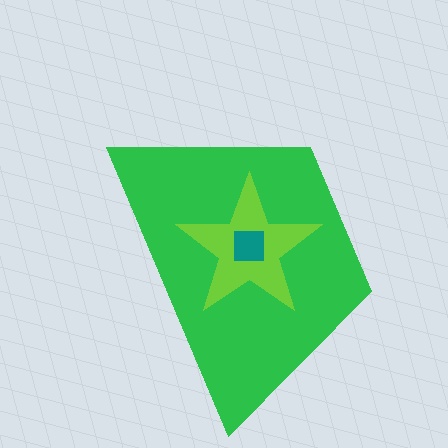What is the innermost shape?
The teal square.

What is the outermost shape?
The green trapezoid.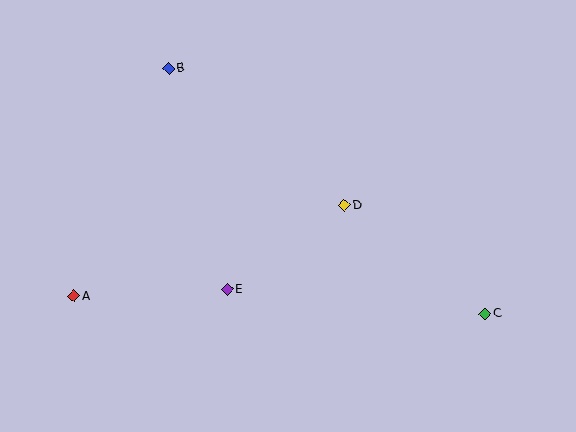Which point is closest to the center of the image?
Point D at (344, 205) is closest to the center.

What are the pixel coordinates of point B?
Point B is at (169, 68).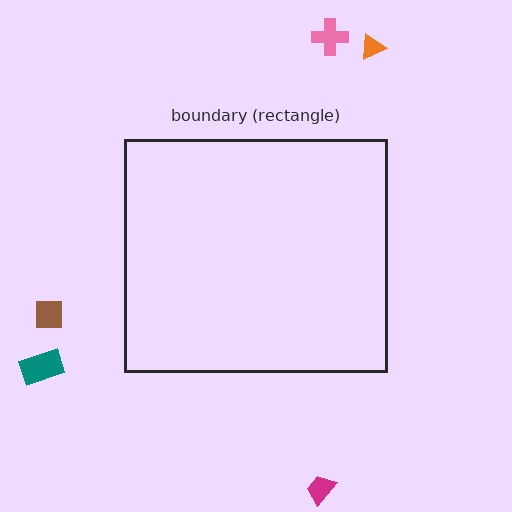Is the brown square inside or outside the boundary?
Outside.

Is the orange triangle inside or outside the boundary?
Outside.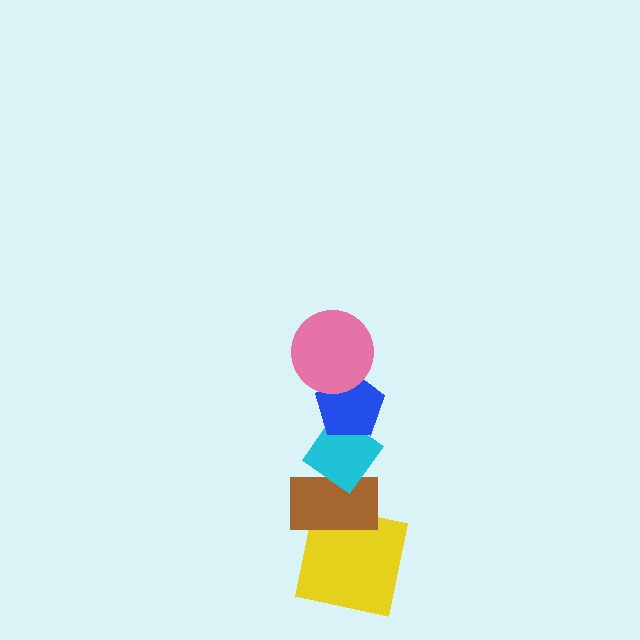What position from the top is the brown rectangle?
The brown rectangle is 4th from the top.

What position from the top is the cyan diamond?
The cyan diamond is 3rd from the top.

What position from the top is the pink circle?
The pink circle is 1st from the top.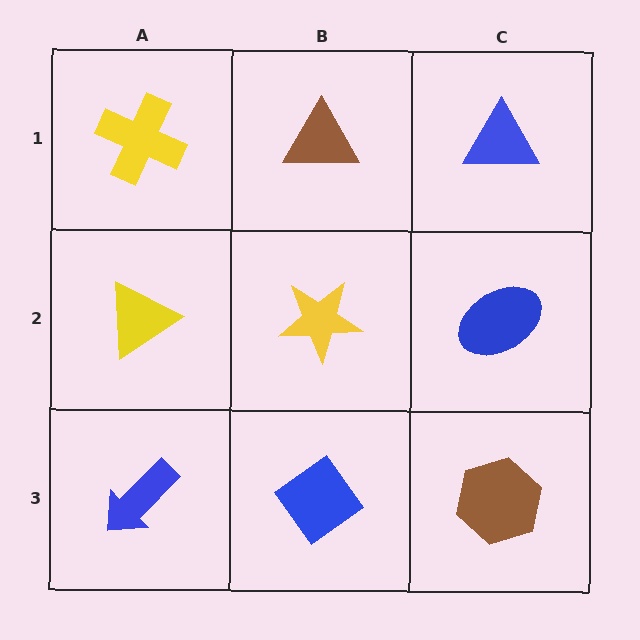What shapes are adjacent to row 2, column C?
A blue triangle (row 1, column C), a brown hexagon (row 3, column C), a yellow star (row 2, column B).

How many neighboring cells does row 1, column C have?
2.